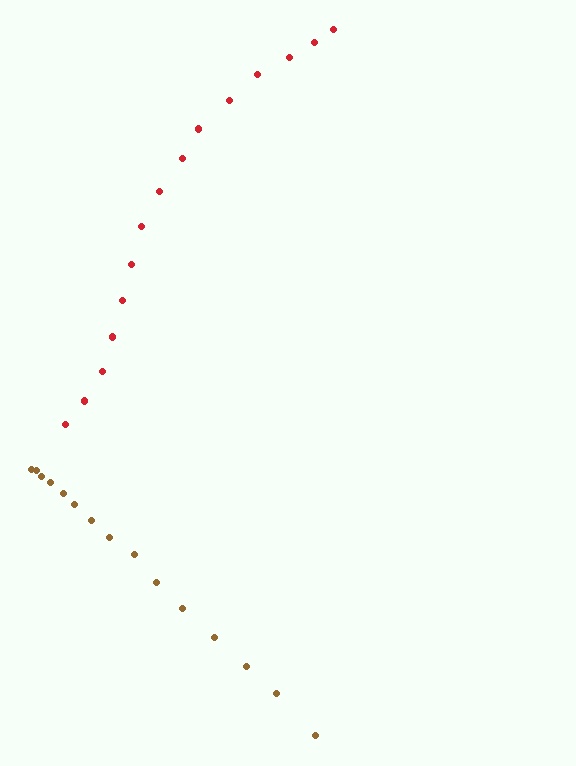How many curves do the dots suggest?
There are 2 distinct paths.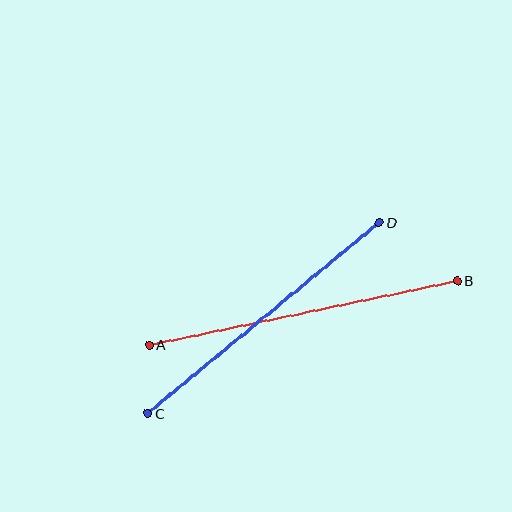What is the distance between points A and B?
The distance is approximately 314 pixels.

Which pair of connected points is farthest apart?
Points A and B are farthest apart.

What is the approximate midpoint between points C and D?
The midpoint is at approximately (263, 318) pixels.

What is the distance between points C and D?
The distance is approximately 300 pixels.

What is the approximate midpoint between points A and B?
The midpoint is at approximately (303, 313) pixels.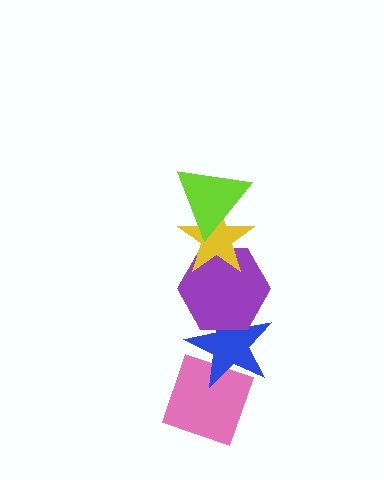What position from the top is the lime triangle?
The lime triangle is 1st from the top.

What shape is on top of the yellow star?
The lime triangle is on top of the yellow star.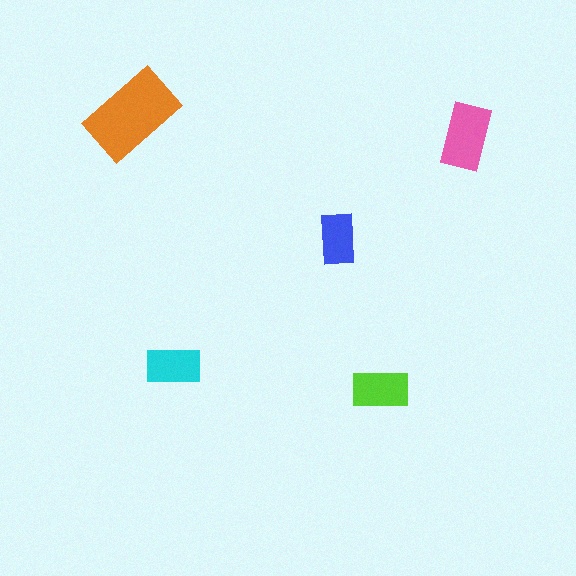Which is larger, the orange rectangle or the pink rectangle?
The orange one.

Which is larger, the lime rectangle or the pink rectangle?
The pink one.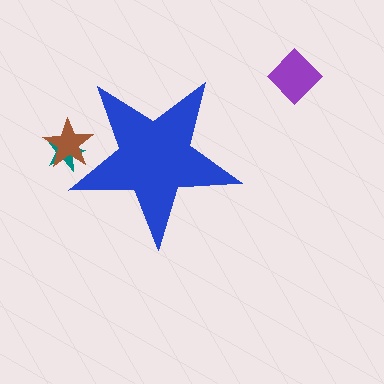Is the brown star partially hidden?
Yes, the brown star is partially hidden behind the blue star.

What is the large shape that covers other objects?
A blue star.